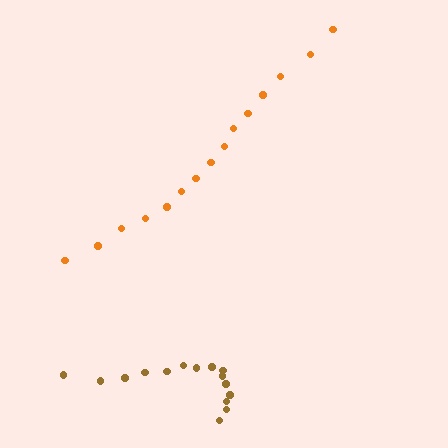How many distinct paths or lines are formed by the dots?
There are 2 distinct paths.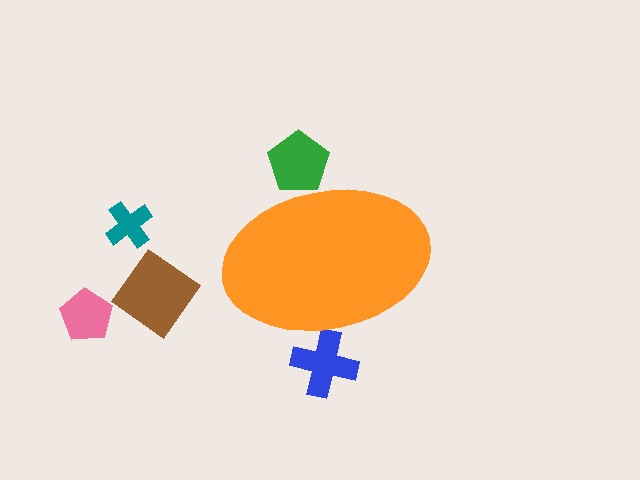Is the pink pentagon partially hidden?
No, the pink pentagon is fully visible.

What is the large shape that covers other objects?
An orange ellipse.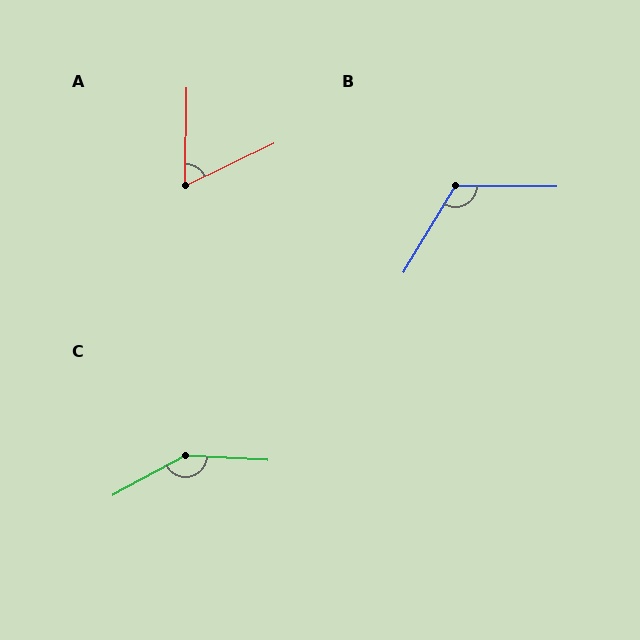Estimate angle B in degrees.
Approximately 121 degrees.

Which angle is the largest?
C, at approximately 149 degrees.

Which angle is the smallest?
A, at approximately 63 degrees.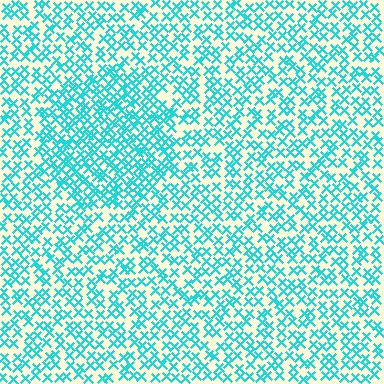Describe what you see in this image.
The image contains small cyan elements arranged at two different densities. A circle-shaped region is visible where the elements are more densely packed than the surrounding area.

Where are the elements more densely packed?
The elements are more densely packed inside the circle boundary.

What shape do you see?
I see a circle.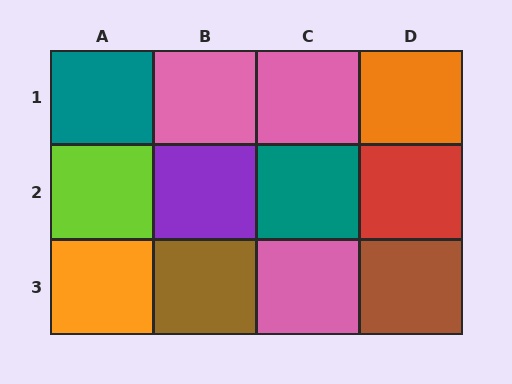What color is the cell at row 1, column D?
Orange.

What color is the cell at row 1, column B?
Pink.